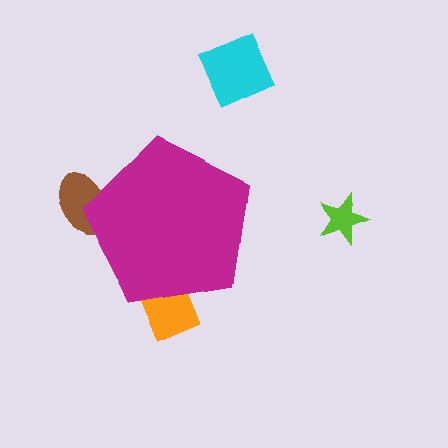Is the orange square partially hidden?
Yes, the orange square is partially hidden behind the magenta pentagon.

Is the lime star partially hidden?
No, the lime star is fully visible.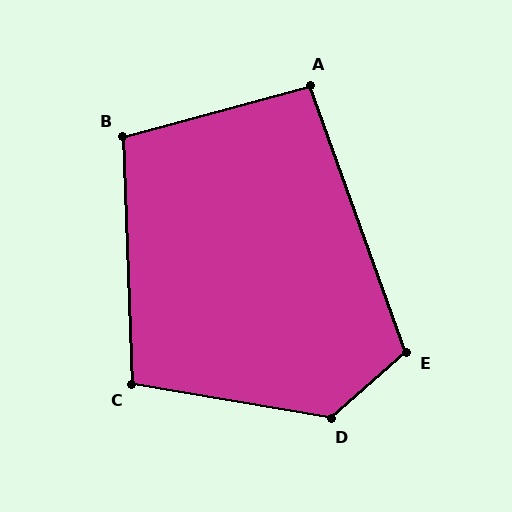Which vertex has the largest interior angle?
D, at approximately 129 degrees.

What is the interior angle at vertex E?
Approximately 111 degrees (obtuse).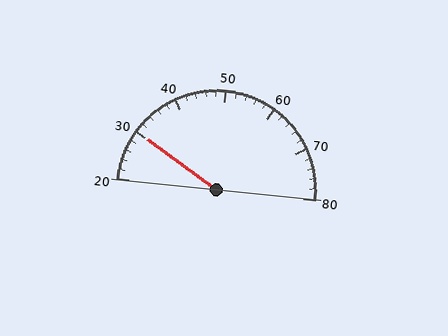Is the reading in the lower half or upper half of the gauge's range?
The reading is in the lower half of the range (20 to 80).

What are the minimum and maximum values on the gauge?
The gauge ranges from 20 to 80.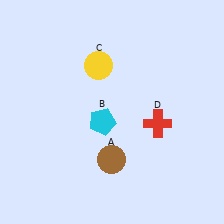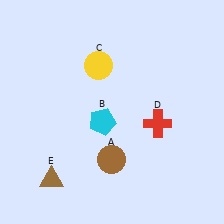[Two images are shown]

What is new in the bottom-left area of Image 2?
A brown triangle (E) was added in the bottom-left area of Image 2.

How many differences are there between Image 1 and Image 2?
There is 1 difference between the two images.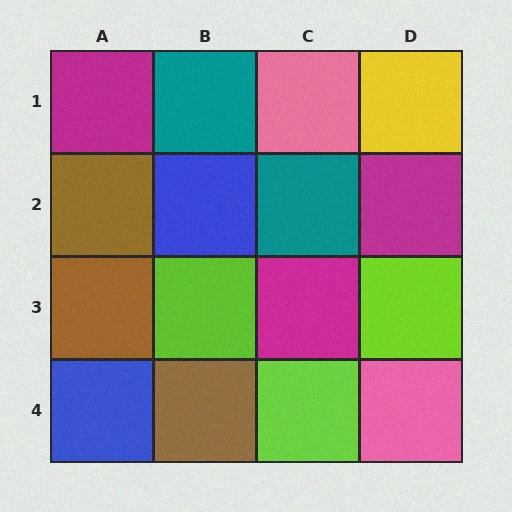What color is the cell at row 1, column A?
Magenta.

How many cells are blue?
2 cells are blue.